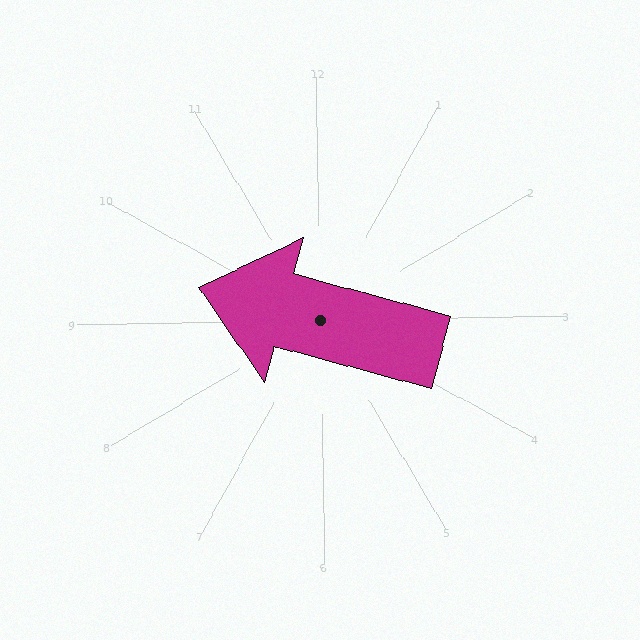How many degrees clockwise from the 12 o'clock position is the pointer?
Approximately 286 degrees.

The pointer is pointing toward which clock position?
Roughly 10 o'clock.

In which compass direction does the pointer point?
West.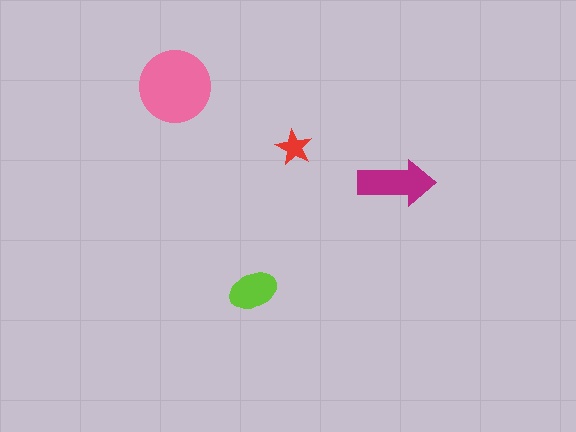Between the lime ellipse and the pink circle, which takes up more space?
The pink circle.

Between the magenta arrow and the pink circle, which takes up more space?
The pink circle.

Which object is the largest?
The pink circle.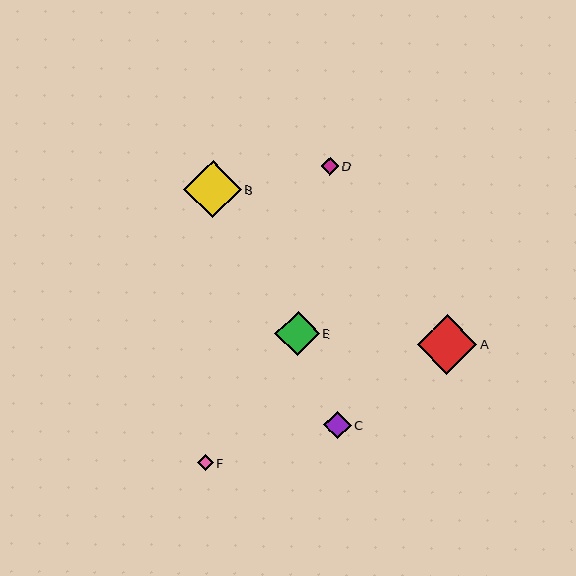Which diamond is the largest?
Diamond A is the largest with a size of approximately 59 pixels.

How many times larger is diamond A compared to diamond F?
Diamond A is approximately 3.8 times the size of diamond F.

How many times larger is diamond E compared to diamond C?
Diamond E is approximately 1.6 times the size of diamond C.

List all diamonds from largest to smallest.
From largest to smallest: A, B, E, C, D, F.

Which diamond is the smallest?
Diamond F is the smallest with a size of approximately 16 pixels.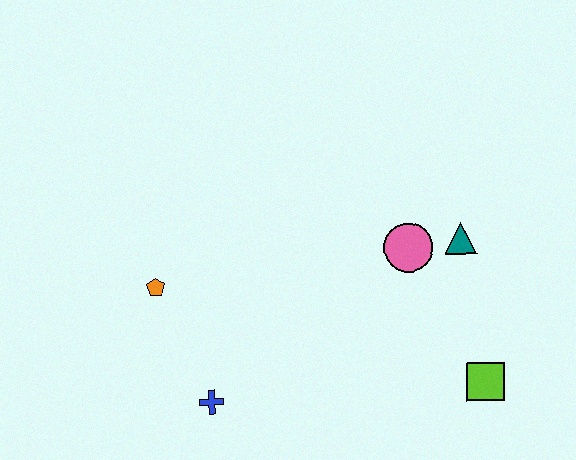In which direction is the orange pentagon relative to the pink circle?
The orange pentagon is to the left of the pink circle.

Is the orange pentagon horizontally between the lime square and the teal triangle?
No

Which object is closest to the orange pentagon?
The blue cross is closest to the orange pentagon.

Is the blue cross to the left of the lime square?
Yes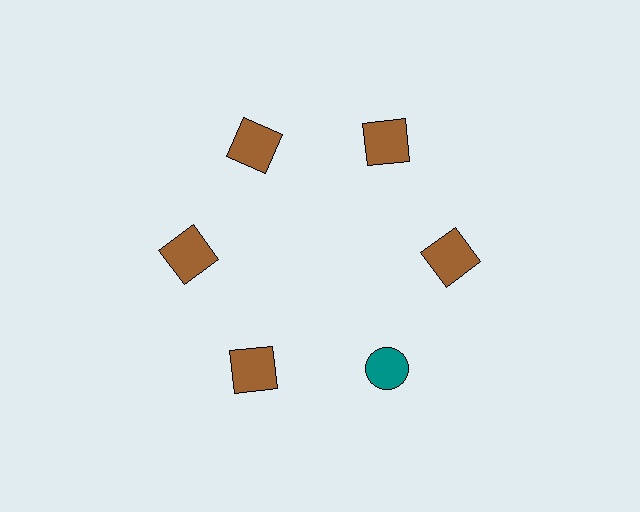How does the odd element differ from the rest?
It differs in both color (teal instead of brown) and shape (circle instead of square).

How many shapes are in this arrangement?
There are 6 shapes arranged in a ring pattern.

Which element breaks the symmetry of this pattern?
The teal circle at roughly the 5 o'clock position breaks the symmetry. All other shapes are brown squares.